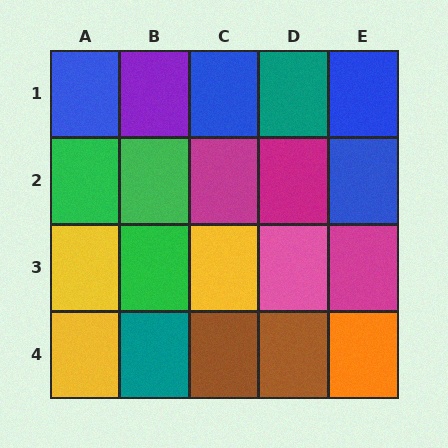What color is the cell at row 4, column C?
Brown.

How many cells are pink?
1 cell is pink.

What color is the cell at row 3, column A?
Yellow.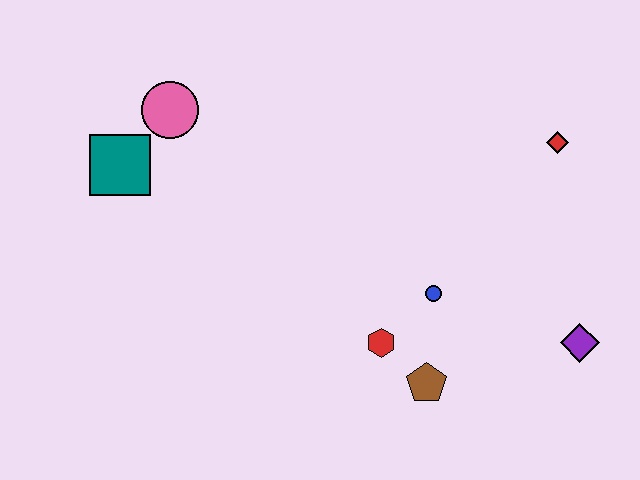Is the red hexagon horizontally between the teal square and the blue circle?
Yes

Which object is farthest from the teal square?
The purple diamond is farthest from the teal square.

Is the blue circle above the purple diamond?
Yes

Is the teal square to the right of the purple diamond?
No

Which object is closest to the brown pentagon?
The red hexagon is closest to the brown pentagon.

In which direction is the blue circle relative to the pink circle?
The blue circle is to the right of the pink circle.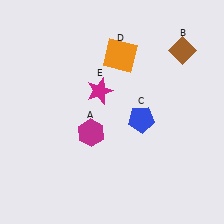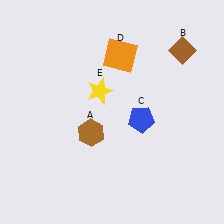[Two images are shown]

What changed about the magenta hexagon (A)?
In Image 1, A is magenta. In Image 2, it changed to brown.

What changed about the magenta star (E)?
In Image 1, E is magenta. In Image 2, it changed to yellow.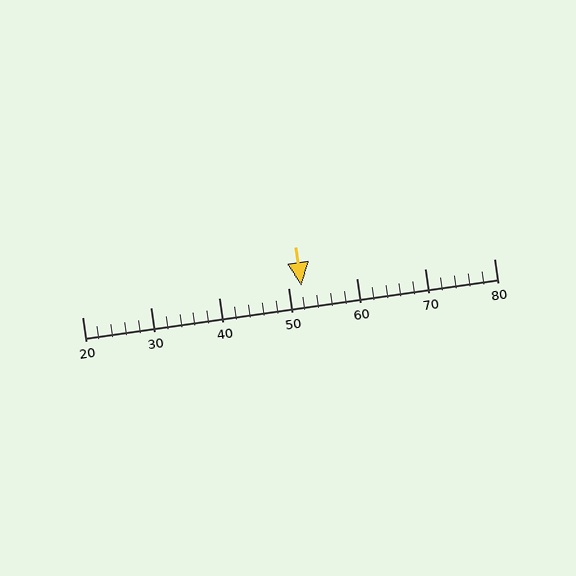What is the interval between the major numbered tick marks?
The major tick marks are spaced 10 units apart.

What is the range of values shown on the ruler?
The ruler shows values from 20 to 80.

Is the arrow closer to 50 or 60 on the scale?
The arrow is closer to 50.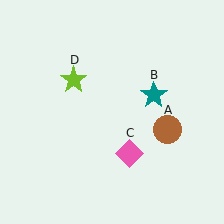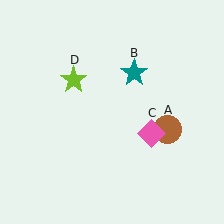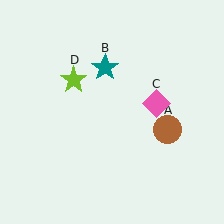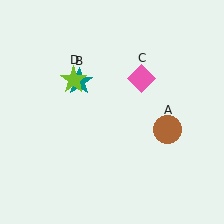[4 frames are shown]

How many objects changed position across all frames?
2 objects changed position: teal star (object B), pink diamond (object C).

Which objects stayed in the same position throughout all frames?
Brown circle (object A) and lime star (object D) remained stationary.